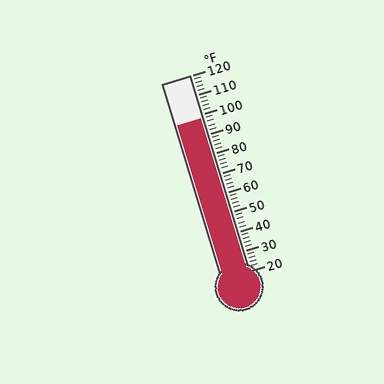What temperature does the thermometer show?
The thermometer shows approximately 98°F.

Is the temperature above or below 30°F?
The temperature is above 30°F.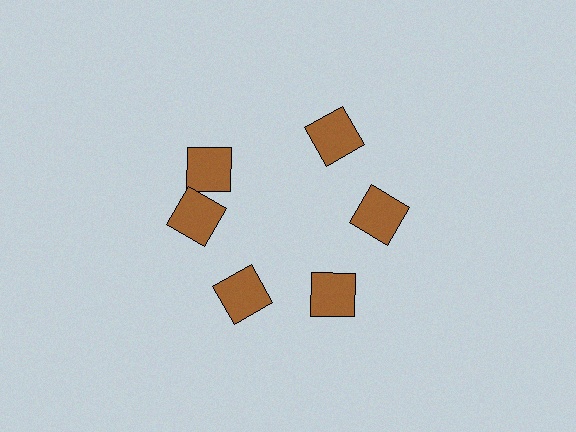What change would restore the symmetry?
The symmetry would be restored by rotating it back into even spacing with its neighbors so that all 6 squares sit at equal angles and equal distance from the center.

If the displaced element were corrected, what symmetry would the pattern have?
It would have 6-fold rotational symmetry — the pattern would map onto itself every 60 degrees.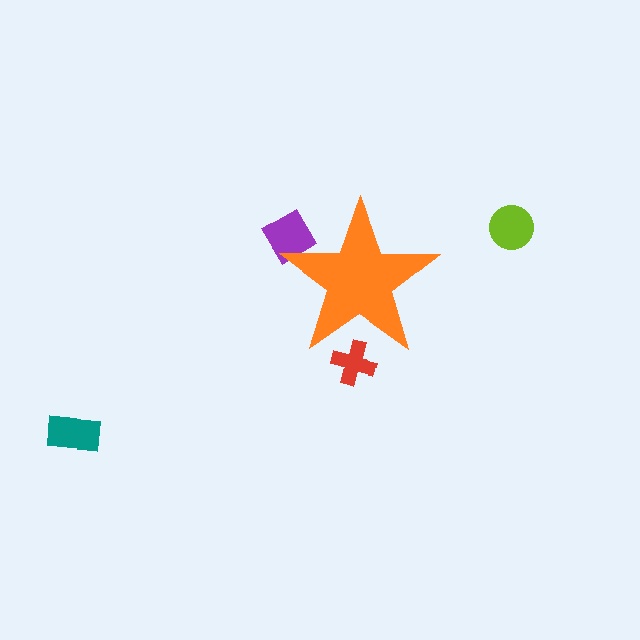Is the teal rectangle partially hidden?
No, the teal rectangle is fully visible.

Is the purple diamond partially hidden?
Yes, the purple diamond is partially hidden behind the orange star.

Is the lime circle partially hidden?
No, the lime circle is fully visible.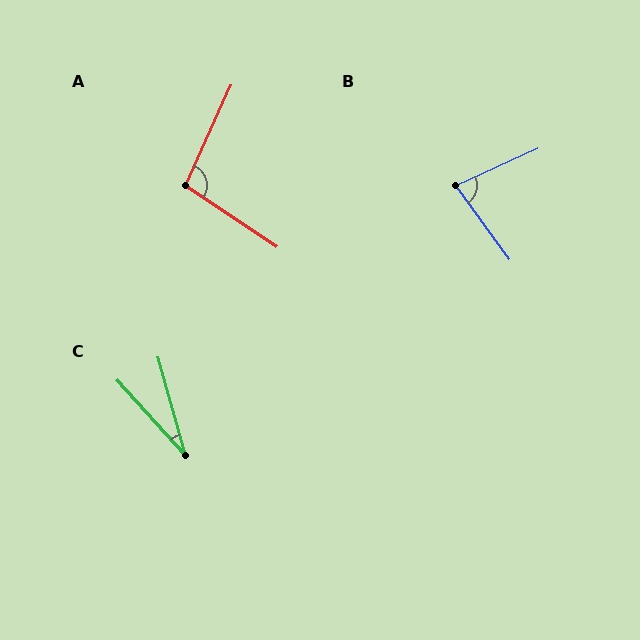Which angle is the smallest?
C, at approximately 27 degrees.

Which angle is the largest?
A, at approximately 99 degrees.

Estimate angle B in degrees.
Approximately 79 degrees.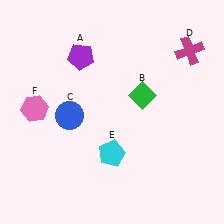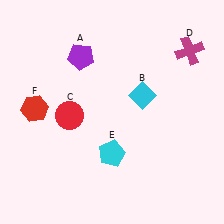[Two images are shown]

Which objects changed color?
B changed from green to cyan. C changed from blue to red. F changed from pink to red.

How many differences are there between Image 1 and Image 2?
There are 3 differences between the two images.